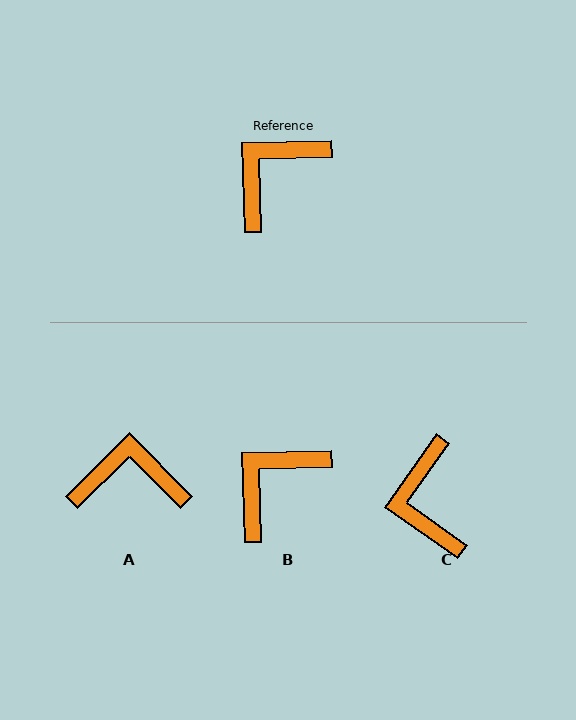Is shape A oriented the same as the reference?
No, it is off by about 47 degrees.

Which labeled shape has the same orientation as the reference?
B.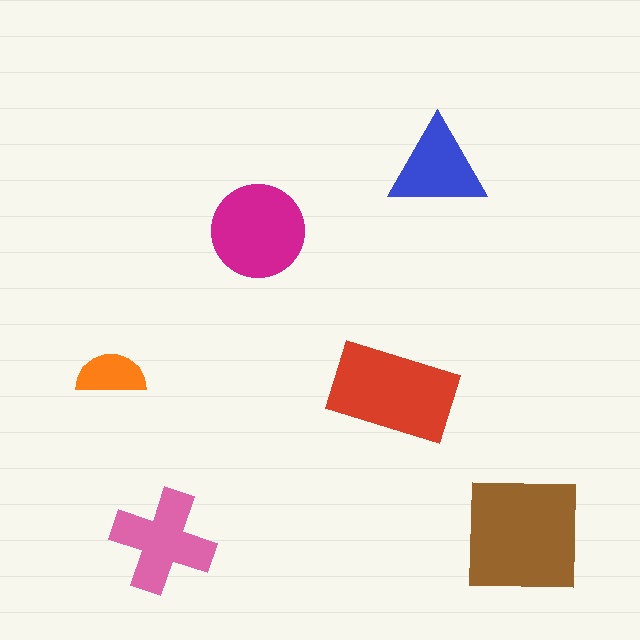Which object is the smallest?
The orange semicircle.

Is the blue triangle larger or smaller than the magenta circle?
Smaller.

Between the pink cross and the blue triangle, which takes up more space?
The pink cross.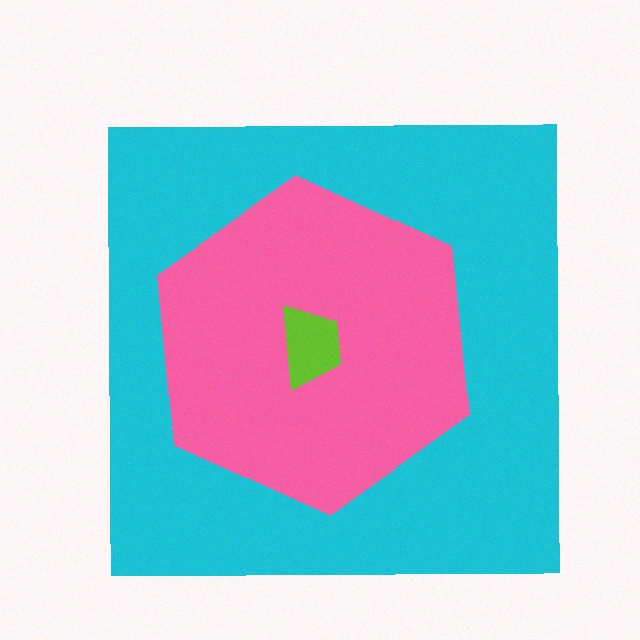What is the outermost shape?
The cyan square.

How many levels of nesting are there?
3.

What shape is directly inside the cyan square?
The pink hexagon.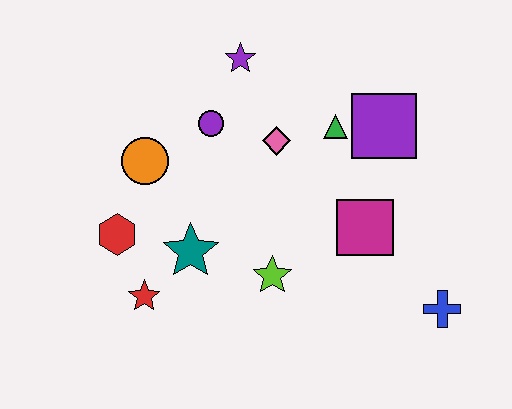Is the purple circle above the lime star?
Yes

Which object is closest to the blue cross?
The magenta square is closest to the blue cross.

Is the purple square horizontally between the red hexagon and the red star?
No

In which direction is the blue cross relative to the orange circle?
The blue cross is to the right of the orange circle.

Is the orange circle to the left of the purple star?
Yes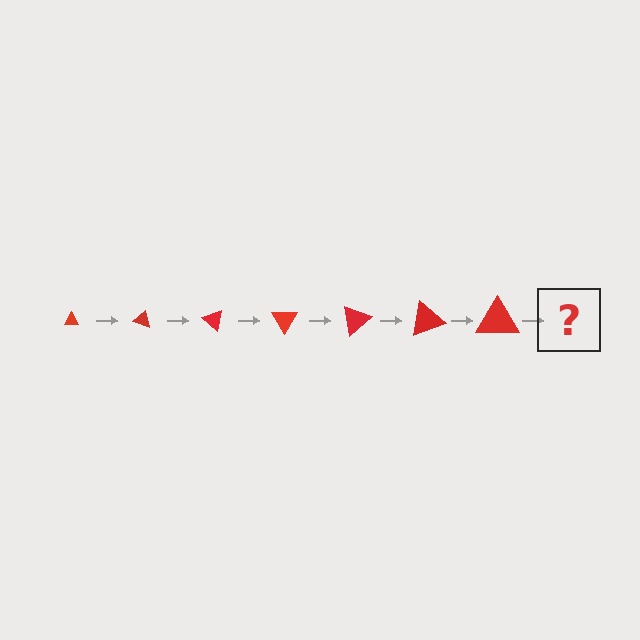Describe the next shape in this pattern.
It should be a triangle, larger than the previous one and rotated 140 degrees from the start.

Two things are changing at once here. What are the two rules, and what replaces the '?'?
The two rules are that the triangle grows larger each step and it rotates 20 degrees each step. The '?' should be a triangle, larger than the previous one and rotated 140 degrees from the start.